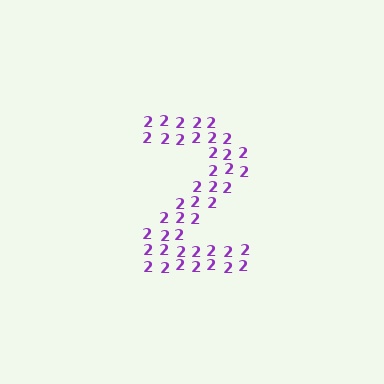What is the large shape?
The large shape is the digit 2.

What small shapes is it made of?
It is made of small digit 2's.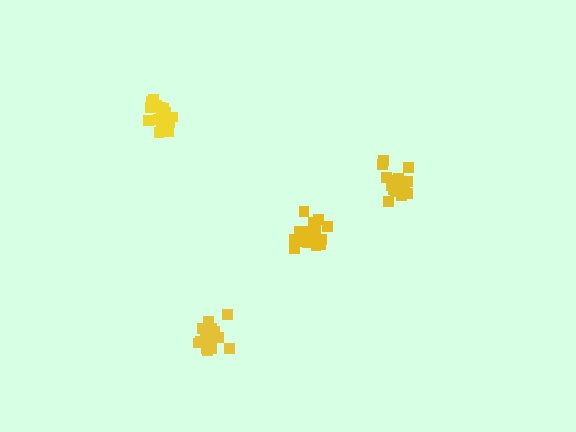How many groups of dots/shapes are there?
There are 4 groups.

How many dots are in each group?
Group 1: 16 dots, Group 2: 19 dots, Group 3: 19 dots, Group 4: 17 dots (71 total).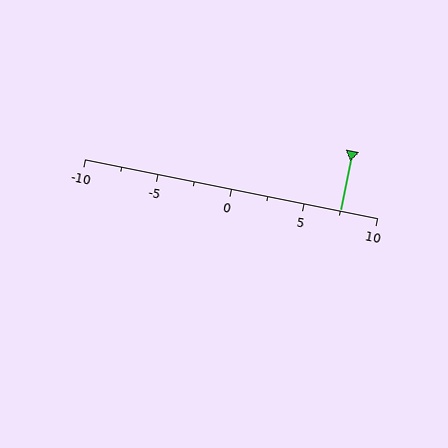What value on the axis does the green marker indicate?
The marker indicates approximately 7.5.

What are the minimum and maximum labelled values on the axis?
The axis runs from -10 to 10.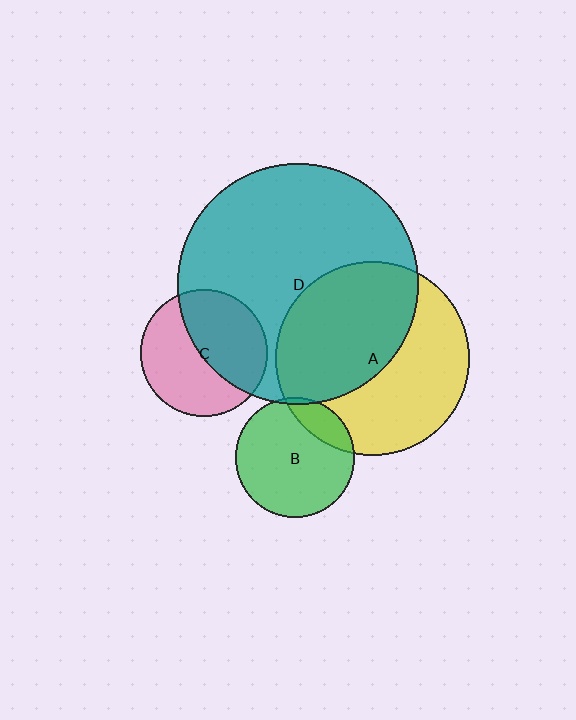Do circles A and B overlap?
Yes.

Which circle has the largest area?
Circle D (teal).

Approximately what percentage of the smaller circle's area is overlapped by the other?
Approximately 15%.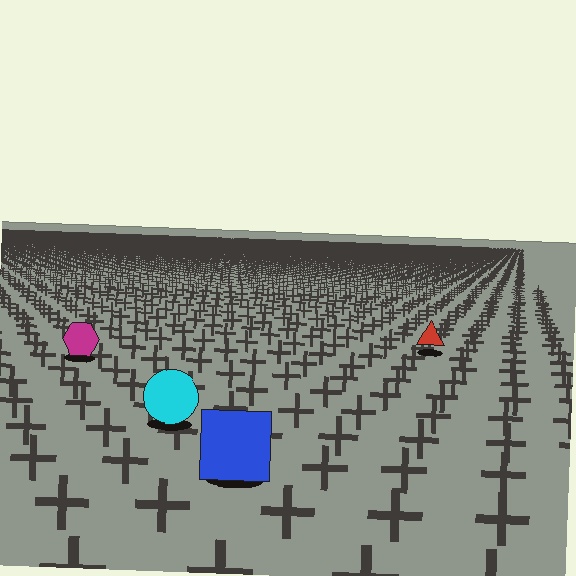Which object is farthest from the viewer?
The red triangle is farthest from the viewer. It appears smaller and the ground texture around it is denser.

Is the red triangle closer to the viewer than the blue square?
No. The blue square is closer — you can tell from the texture gradient: the ground texture is coarser near it.